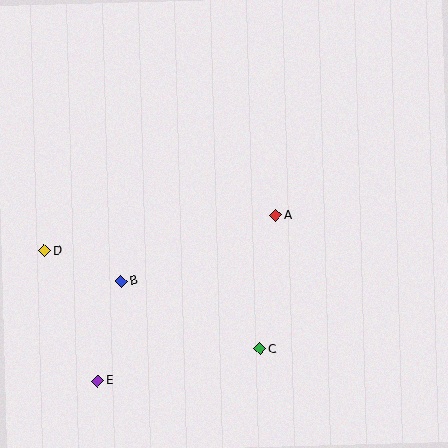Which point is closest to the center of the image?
Point A at (276, 215) is closest to the center.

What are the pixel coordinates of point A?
Point A is at (276, 215).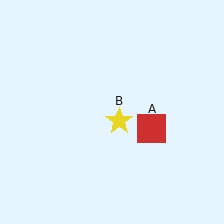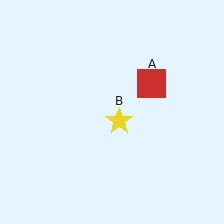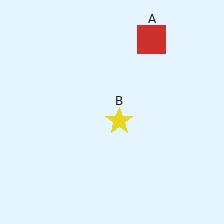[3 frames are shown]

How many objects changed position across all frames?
1 object changed position: red square (object A).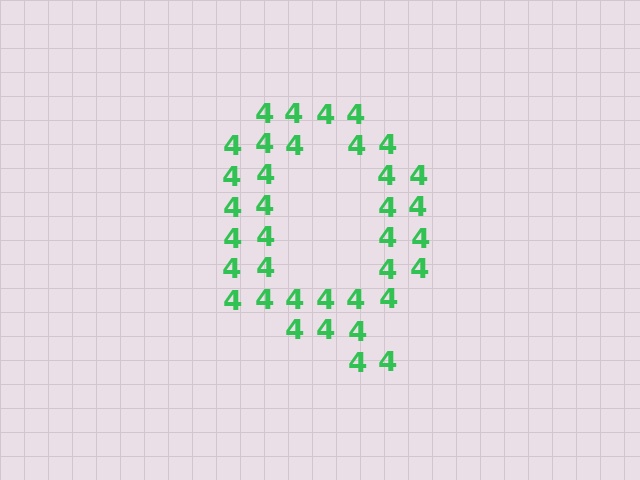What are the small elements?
The small elements are digit 4's.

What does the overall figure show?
The overall figure shows the letter Q.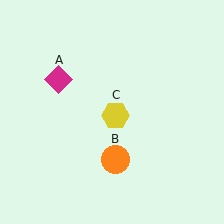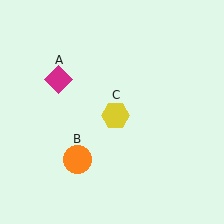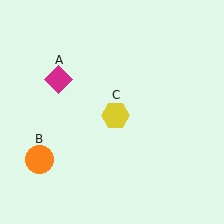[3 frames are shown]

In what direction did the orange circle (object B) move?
The orange circle (object B) moved left.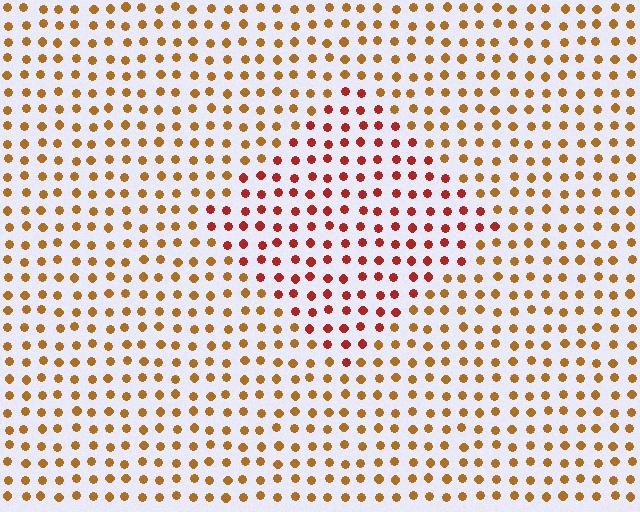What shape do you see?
I see a diamond.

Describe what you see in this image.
The image is filled with small brown elements in a uniform arrangement. A diamond-shaped region is visible where the elements are tinted to a slightly different hue, forming a subtle color boundary.